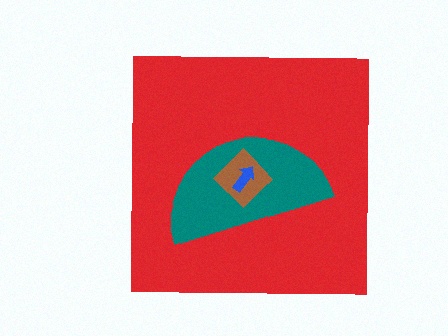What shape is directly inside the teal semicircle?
The brown diamond.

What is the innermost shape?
The blue arrow.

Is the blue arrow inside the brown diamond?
Yes.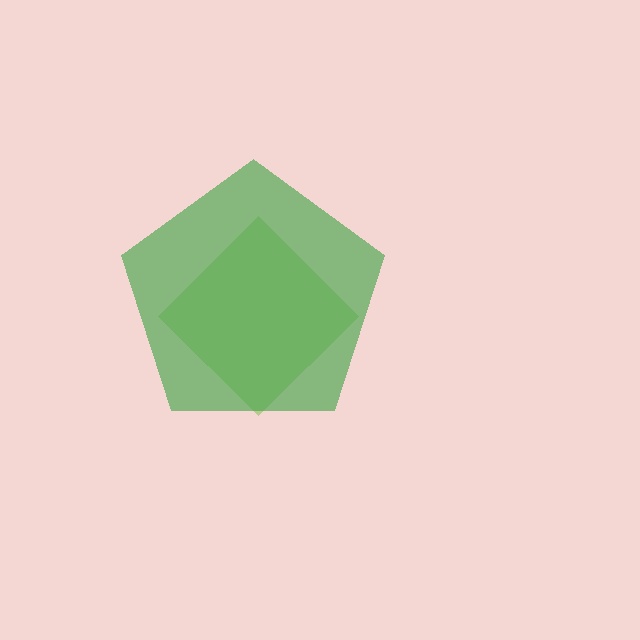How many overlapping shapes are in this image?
There are 2 overlapping shapes in the image.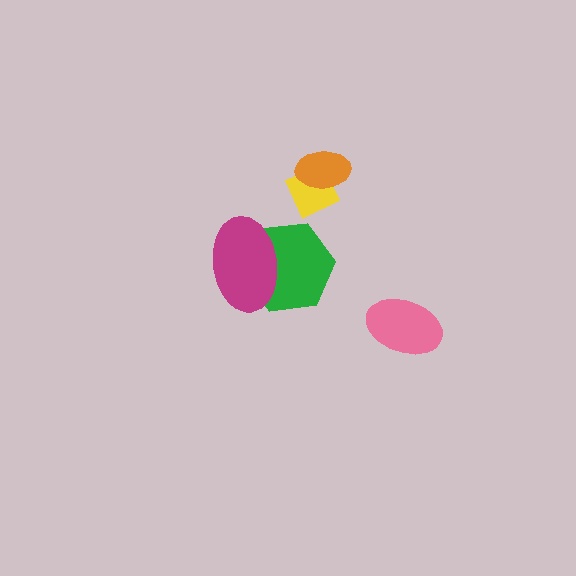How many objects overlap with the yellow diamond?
1 object overlaps with the yellow diamond.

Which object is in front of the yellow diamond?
The orange ellipse is in front of the yellow diamond.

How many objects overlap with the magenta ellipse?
1 object overlaps with the magenta ellipse.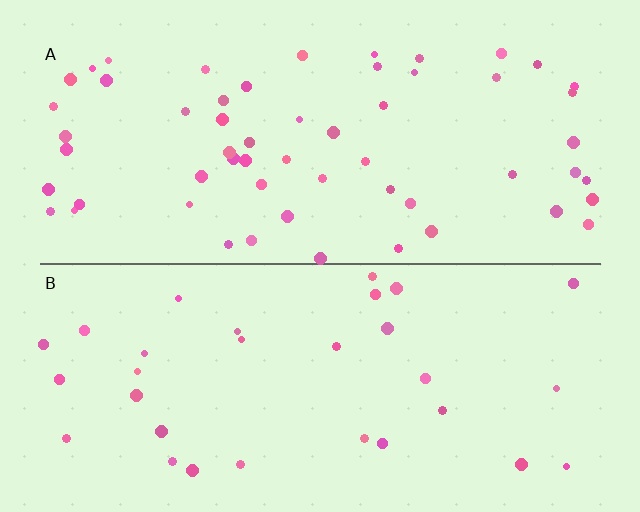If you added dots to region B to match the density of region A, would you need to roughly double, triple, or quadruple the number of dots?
Approximately double.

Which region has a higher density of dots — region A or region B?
A (the top).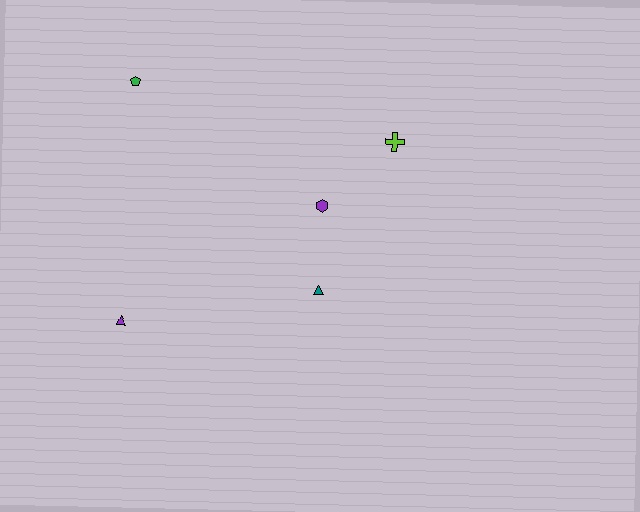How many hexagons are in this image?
There is 1 hexagon.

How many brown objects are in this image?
There are no brown objects.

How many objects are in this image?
There are 5 objects.